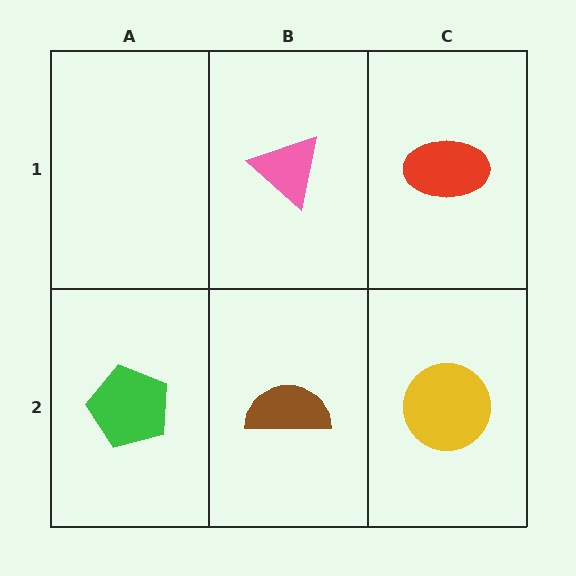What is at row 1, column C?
A red ellipse.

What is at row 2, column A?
A green pentagon.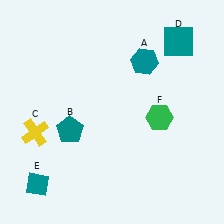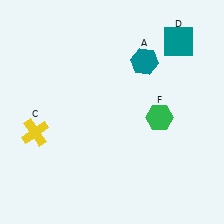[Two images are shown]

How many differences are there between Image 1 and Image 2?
There are 2 differences between the two images.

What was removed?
The teal diamond (E), the teal pentagon (B) were removed in Image 2.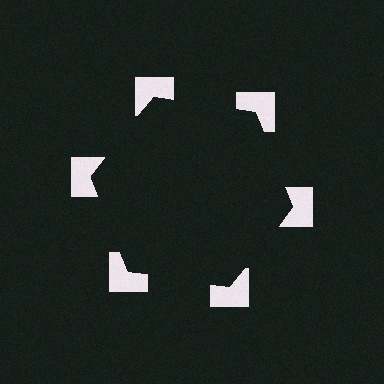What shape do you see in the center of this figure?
An illusory hexagon — its edges are inferred from the aligned wedge cuts in the notched squares, not physically drawn.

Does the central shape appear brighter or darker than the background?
It typically appears slightly darker than the background, even though no actual brightness change is drawn.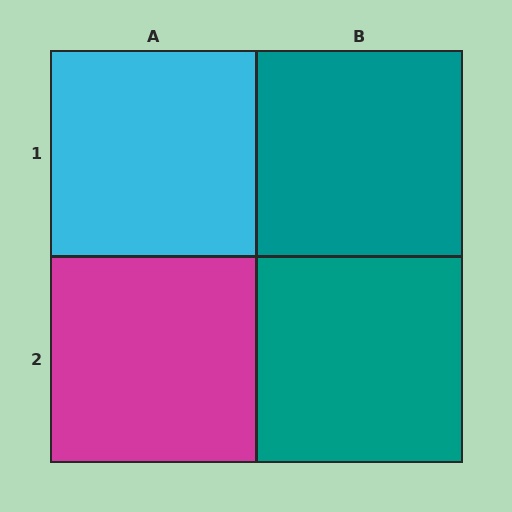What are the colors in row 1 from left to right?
Cyan, teal.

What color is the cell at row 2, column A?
Magenta.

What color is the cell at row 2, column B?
Teal.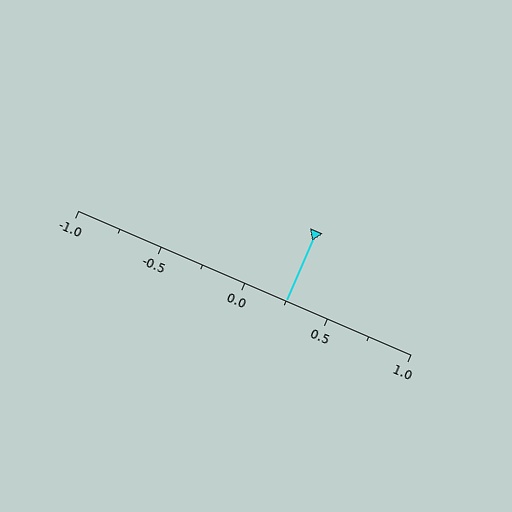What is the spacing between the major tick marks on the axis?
The major ticks are spaced 0.5 apart.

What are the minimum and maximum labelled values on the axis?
The axis runs from -1.0 to 1.0.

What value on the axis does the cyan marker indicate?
The marker indicates approximately 0.25.